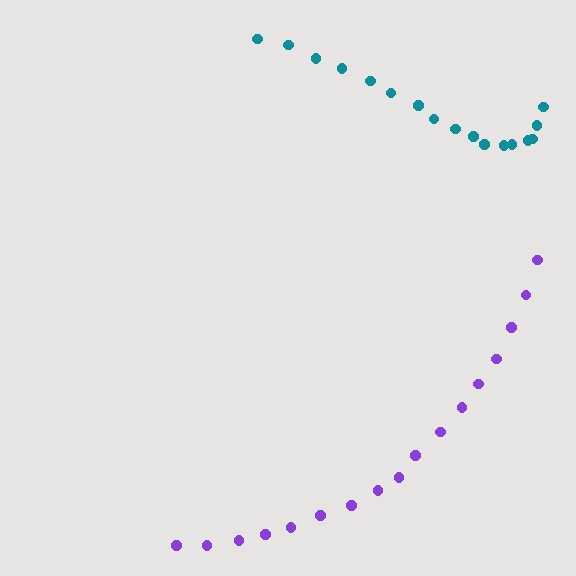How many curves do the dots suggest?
There are 2 distinct paths.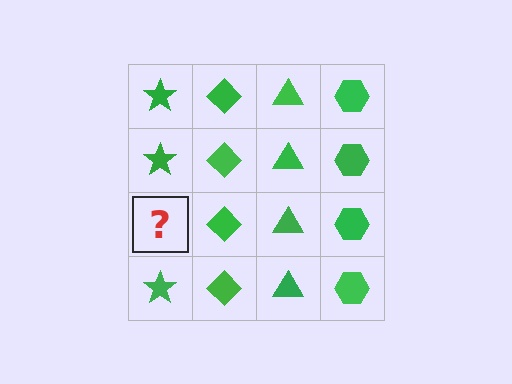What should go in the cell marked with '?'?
The missing cell should contain a green star.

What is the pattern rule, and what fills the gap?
The rule is that each column has a consistent shape. The gap should be filled with a green star.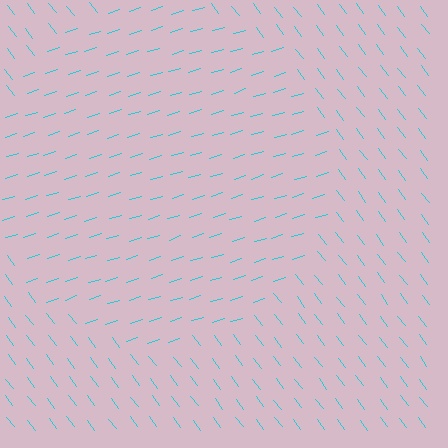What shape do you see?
I see a circle.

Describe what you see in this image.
The image is filled with small cyan line segments. A circle region in the image has lines oriented differently from the surrounding lines, creating a visible texture boundary.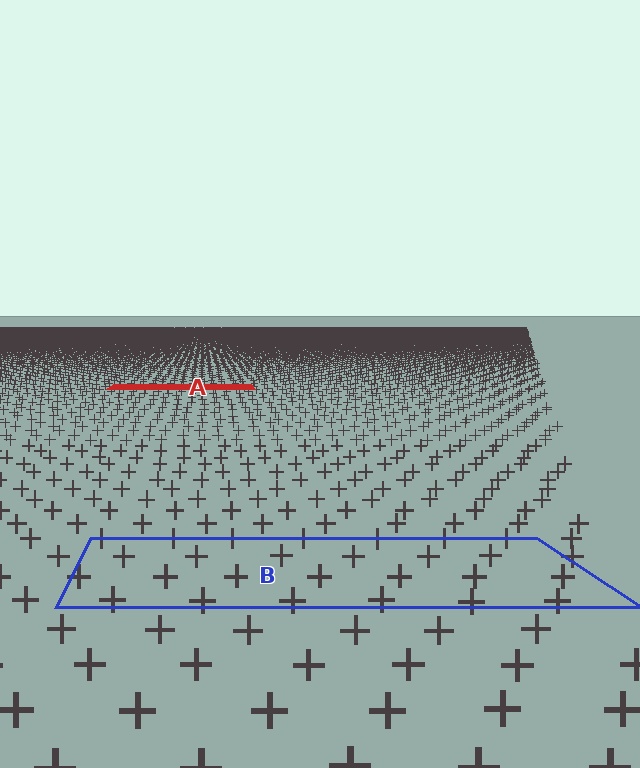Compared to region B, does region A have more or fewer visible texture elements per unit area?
Region A has more texture elements per unit area — they are packed more densely because it is farther away.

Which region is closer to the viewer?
Region B is closer. The texture elements there are larger and more spread out.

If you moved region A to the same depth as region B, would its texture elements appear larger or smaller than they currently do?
They would appear larger. At a closer depth, the same texture elements are projected at a bigger on-screen size.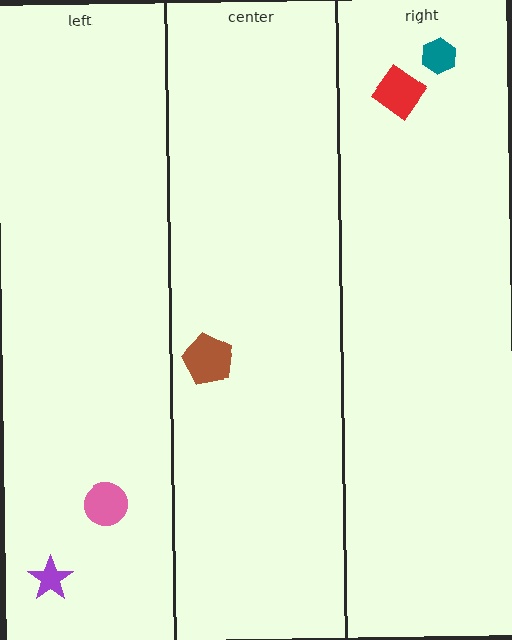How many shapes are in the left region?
2.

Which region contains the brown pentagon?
The center region.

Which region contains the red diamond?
The right region.